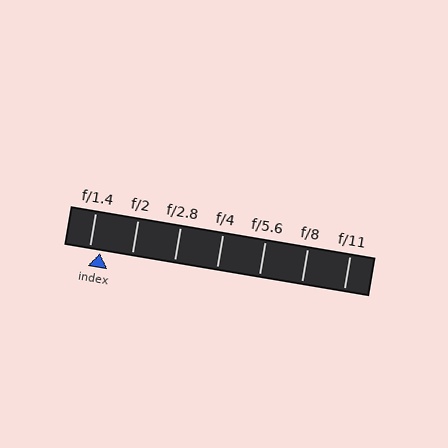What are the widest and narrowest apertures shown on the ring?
The widest aperture shown is f/1.4 and the narrowest is f/11.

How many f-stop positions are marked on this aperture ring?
There are 7 f-stop positions marked.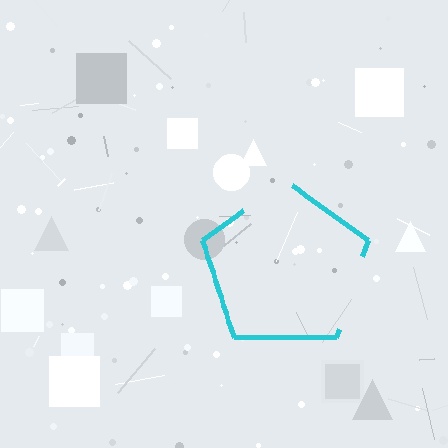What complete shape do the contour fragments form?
The contour fragments form a pentagon.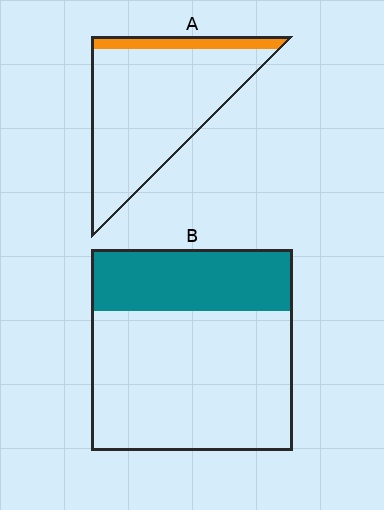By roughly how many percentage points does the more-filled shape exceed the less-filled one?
By roughly 20 percentage points (B over A).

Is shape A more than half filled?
No.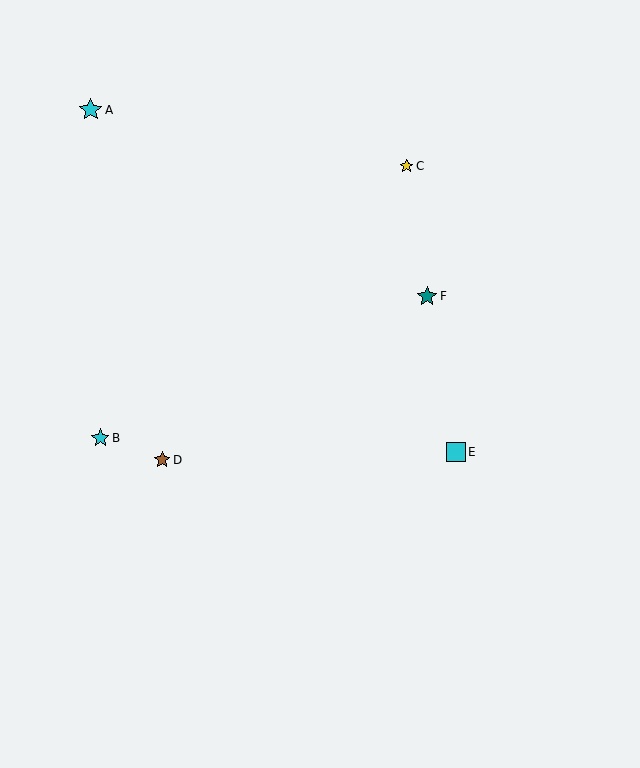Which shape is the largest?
The cyan star (labeled A) is the largest.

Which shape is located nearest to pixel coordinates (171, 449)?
The brown star (labeled D) at (162, 460) is nearest to that location.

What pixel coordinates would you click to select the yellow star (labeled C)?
Click at (407, 166) to select the yellow star C.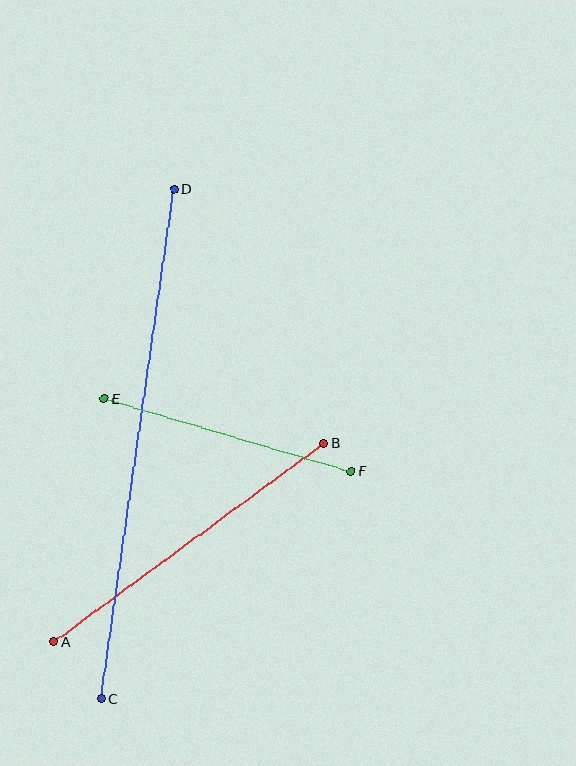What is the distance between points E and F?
The distance is approximately 257 pixels.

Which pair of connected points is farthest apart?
Points C and D are farthest apart.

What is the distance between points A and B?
The distance is approximately 335 pixels.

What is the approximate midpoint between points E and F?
The midpoint is at approximately (228, 435) pixels.